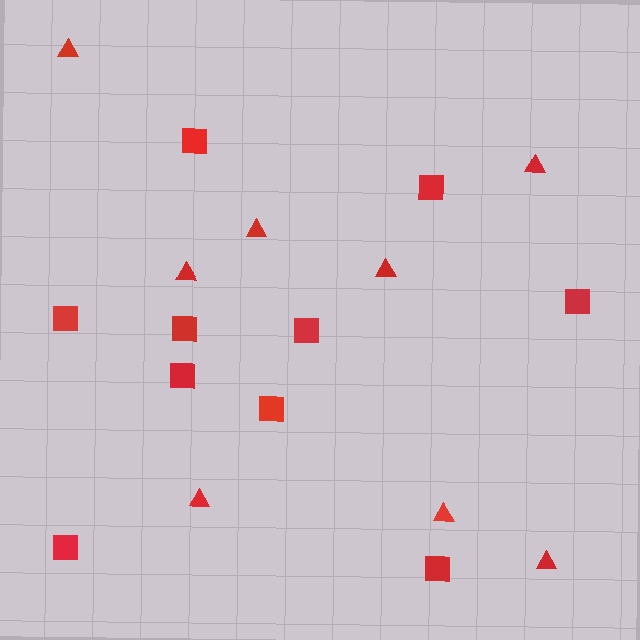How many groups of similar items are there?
There are 2 groups: one group of squares (10) and one group of triangles (8).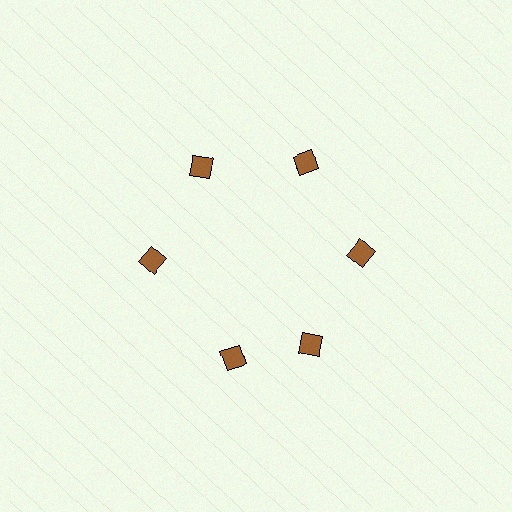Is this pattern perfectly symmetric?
No. The 6 brown diamonds are arranged in a ring, but one element near the 7 o'clock position is rotated out of alignment along the ring, breaking the 6-fold rotational symmetry.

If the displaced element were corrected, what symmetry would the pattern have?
It would have 6-fold rotational symmetry — the pattern would map onto itself every 60 degrees.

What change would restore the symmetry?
The symmetry would be restored by rotating it back into even spacing with its neighbors so that all 6 diamonds sit at equal angles and equal distance from the center.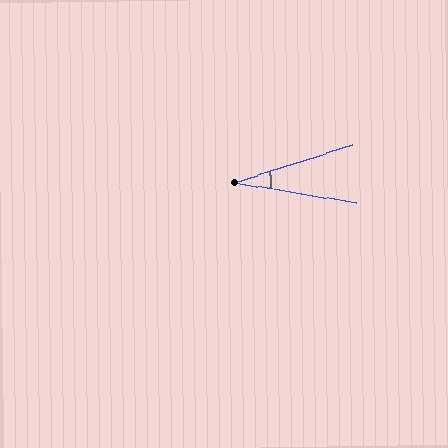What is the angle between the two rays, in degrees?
Approximately 27 degrees.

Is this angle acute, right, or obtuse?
It is acute.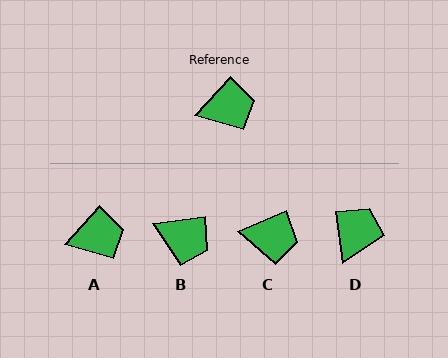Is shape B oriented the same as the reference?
No, it is off by about 41 degrees.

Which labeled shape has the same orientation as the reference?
A.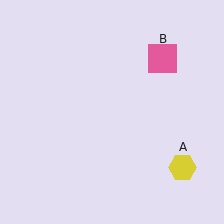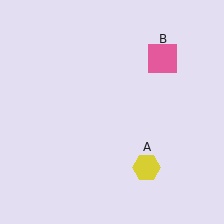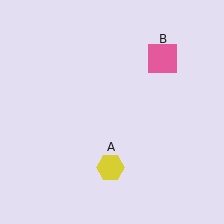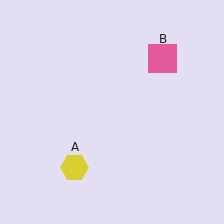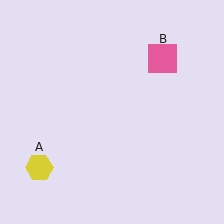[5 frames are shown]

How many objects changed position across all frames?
1 object changed position: yellow hexagon (object A).